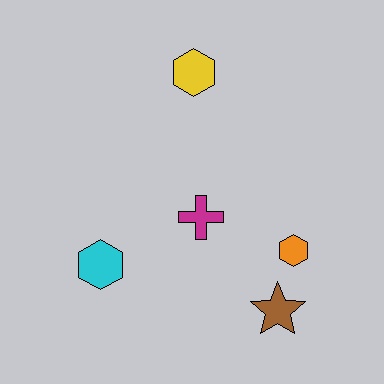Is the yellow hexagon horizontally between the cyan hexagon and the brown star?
Yes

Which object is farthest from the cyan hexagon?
The yellow hexagon is farthest from the cyan hexagon.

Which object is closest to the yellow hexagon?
The magenta cross is closest to the yellow hexagon.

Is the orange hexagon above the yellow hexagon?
No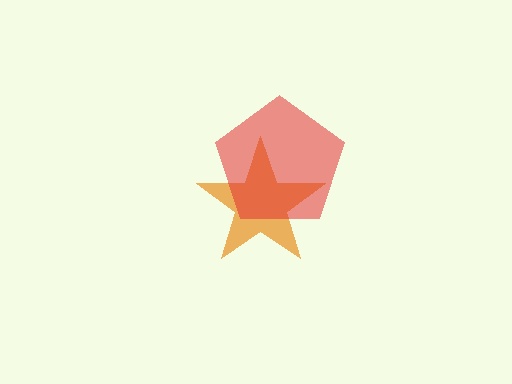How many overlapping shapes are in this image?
There are 2 overlapping shapes in the image.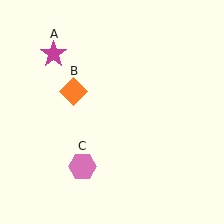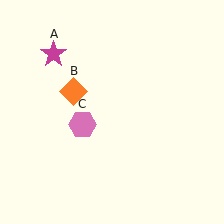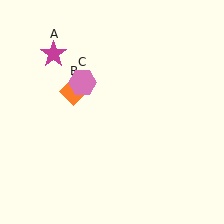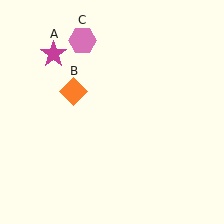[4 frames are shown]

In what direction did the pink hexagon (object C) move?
The pink hexagon (object C) moved up.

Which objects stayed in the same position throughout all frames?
Magenta star (object A) and orange diamond (object B) remained stationary.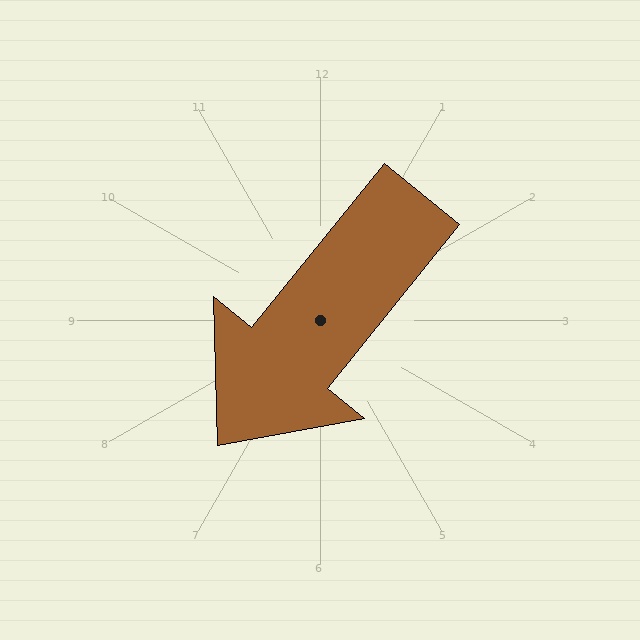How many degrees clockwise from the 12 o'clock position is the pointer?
Approximately 219 degrees.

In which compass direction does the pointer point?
Southwest.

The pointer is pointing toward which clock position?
Roughly 7 o'clock.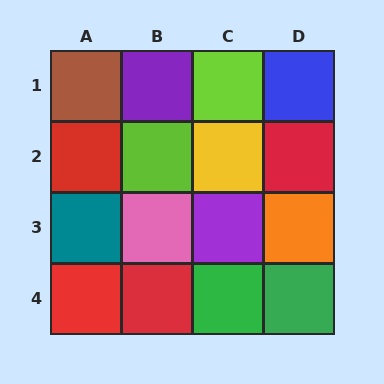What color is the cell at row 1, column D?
Blue.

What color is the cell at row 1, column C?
Lime.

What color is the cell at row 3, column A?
Teal.